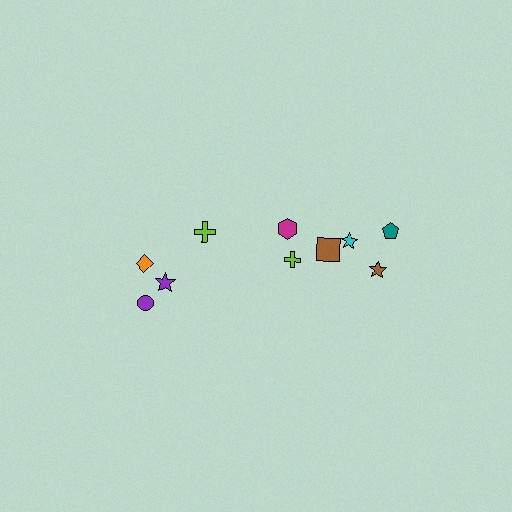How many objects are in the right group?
There are 6 objects.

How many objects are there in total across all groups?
There are 10 objects.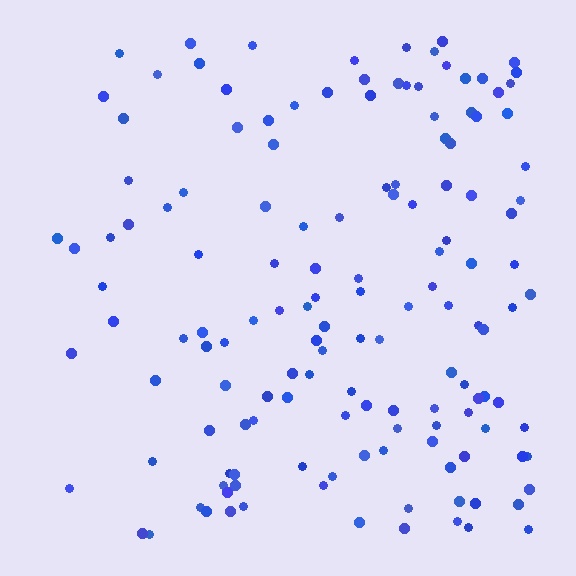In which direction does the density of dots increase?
From left to right, with the right side densest.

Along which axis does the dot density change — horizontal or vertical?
Horizontal.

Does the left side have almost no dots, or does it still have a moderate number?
Still a moderate number, just noticeably fewer than the right.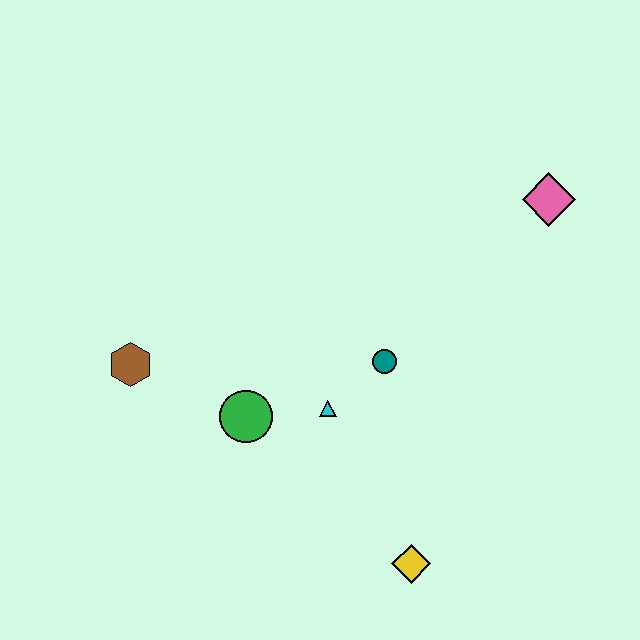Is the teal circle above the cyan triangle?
Yes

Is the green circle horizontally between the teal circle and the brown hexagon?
Yes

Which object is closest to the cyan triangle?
The teal circle is closest to the cyan triangle.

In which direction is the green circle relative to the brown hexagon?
The green circle is to the right of the brown hexagon.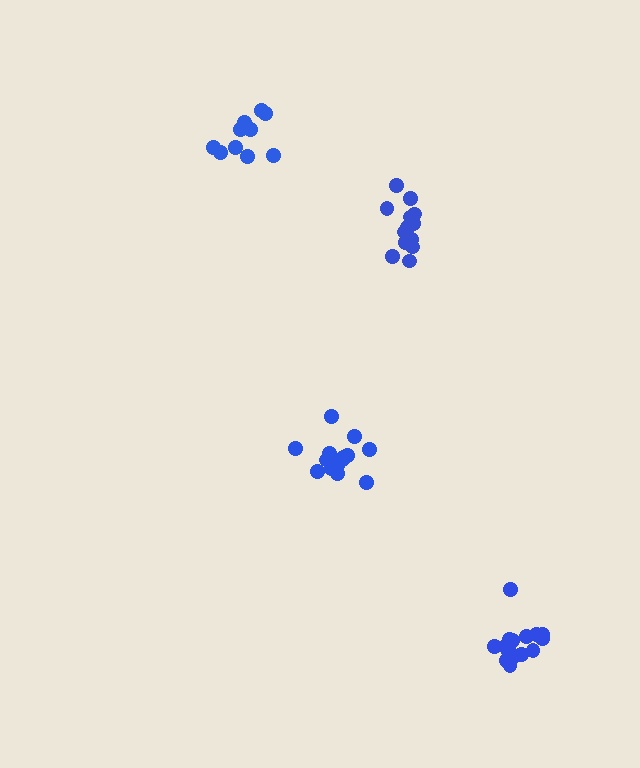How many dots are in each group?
Group 1: 13 dots, Group 2: 15 dots, Group 3: 11 dots, Group 4: 16 dots (55 total).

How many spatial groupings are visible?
There are 4 spatial groupings.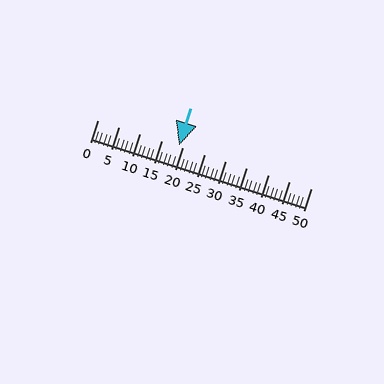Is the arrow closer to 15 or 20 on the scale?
The arrow is closer to 20.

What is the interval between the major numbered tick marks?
The major tick marks are spaced 5 units apart.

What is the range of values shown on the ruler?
The ruler shows values from 0 to 50.